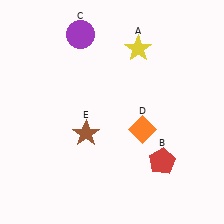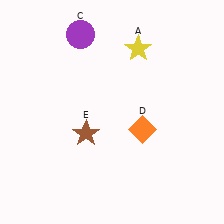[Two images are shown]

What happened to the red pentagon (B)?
The red pentagon (B) was removed in Image 2. It was in the bottom-right area of Image 1.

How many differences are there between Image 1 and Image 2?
There is 1 difference between the two images.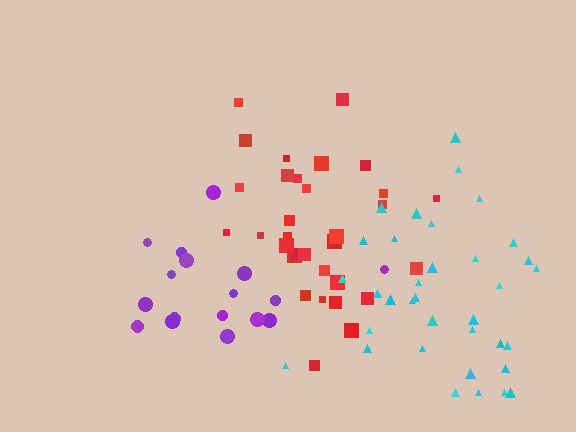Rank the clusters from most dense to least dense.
red, cyan, purple.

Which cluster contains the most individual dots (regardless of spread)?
Cyan (35).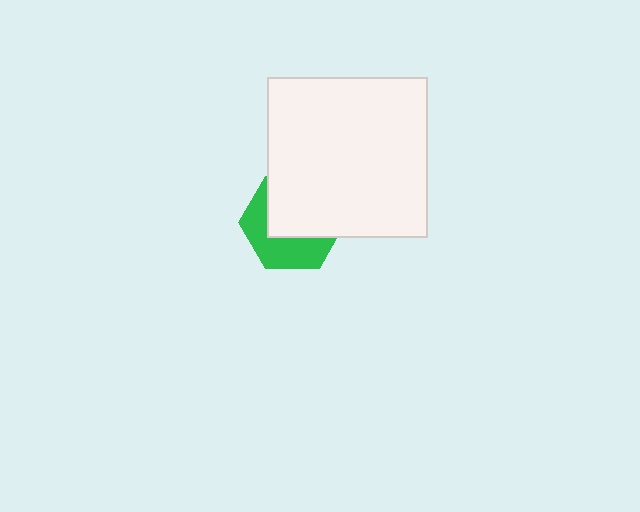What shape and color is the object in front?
The object in front is a white square.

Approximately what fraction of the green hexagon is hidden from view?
Roughly 55% of the green hexagon is hidden behind the white square.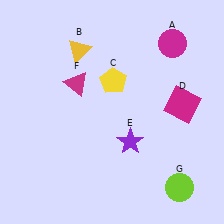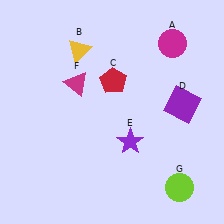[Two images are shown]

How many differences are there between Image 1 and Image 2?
There are 2 differences between the two images.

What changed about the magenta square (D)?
In Image 1, D is magenta. In Image 2, it changed to purple.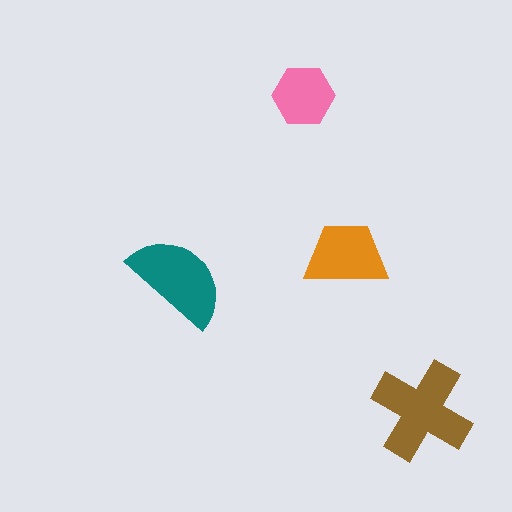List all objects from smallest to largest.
The pink hexagon, the orange trapezoid, the teal semicircle, the brown cross.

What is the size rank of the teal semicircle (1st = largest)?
2nd.